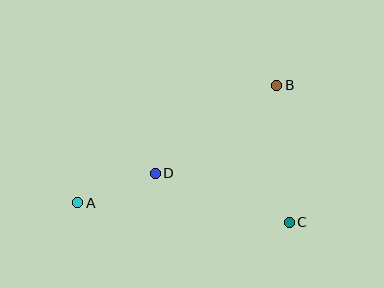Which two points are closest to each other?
Points A and D are closest to each other.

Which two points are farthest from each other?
Points A and B are farthest from each other.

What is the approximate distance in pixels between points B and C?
The distance between B and C is approximately 138 pixels.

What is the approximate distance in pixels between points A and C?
The distance between A and C is approximately 212 pixels.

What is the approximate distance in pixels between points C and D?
The distance between C and D is approximately 143 pixels.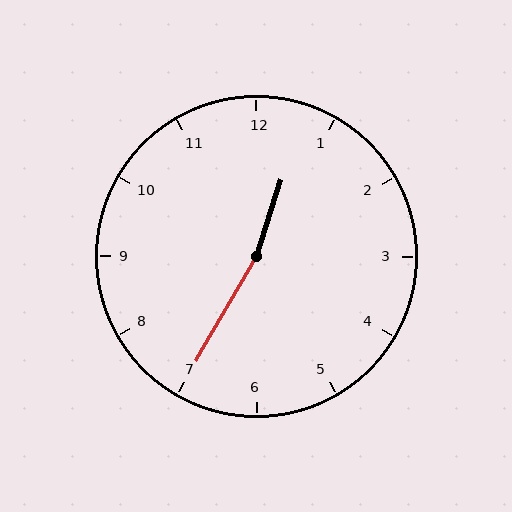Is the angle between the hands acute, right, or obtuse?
It is obtuse.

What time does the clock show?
12:35.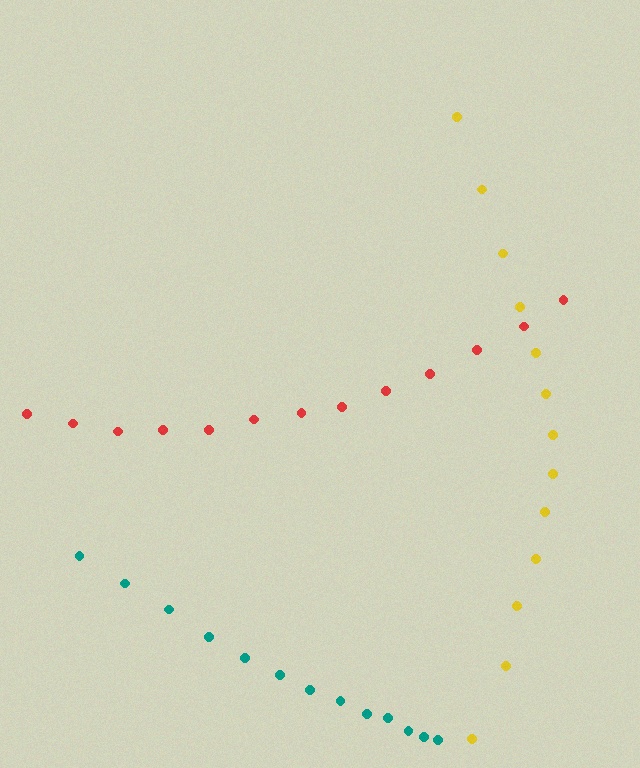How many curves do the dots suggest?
There are 3 distinct paths.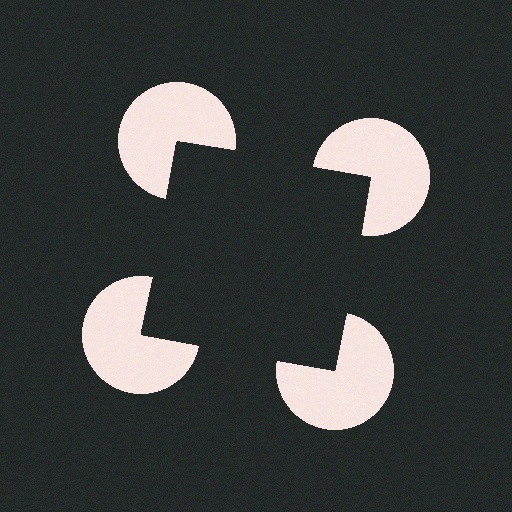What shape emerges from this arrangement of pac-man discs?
An illusory square — its edges are inferred from the aligned wedge cuts in the pac-man discs, not physically drawn.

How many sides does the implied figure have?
4 sides.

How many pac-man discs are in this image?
There are 4 — one at each vertex of the illusory square.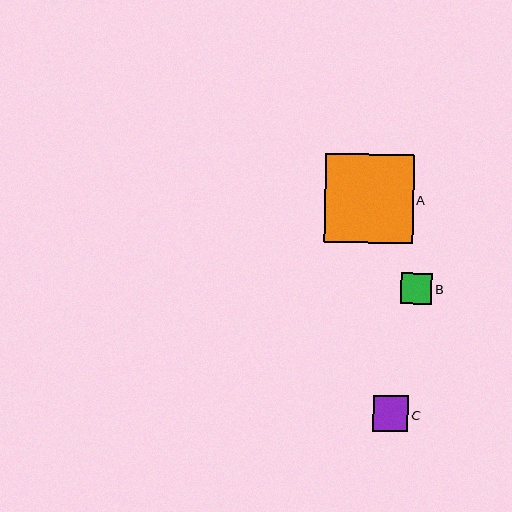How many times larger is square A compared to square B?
Square A is approximately 2.9 times the size of square B.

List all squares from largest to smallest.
From largest to smallest: A, C, B.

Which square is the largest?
Square A is the largest with a size of approximately 89 pixels.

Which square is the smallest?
Square B is the smallest with a size of approximately 31 pixels.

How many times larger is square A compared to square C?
Square A is approximately 2.5 times the size of square C.